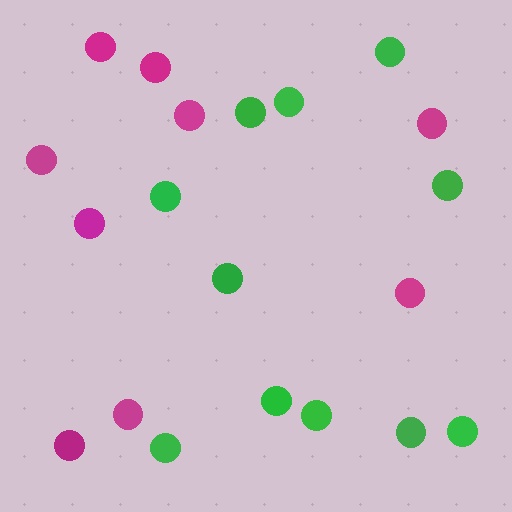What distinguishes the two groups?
There are 2 groups: one group of magenta circles (9) and one group of green circles (11).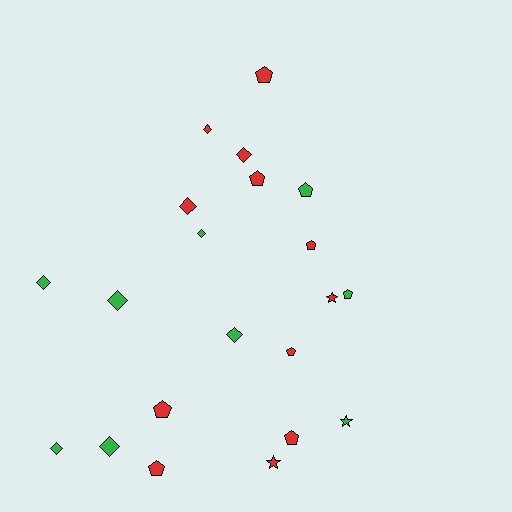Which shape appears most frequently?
Diamond, with 9 objects.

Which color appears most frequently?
Red, with 12 objects.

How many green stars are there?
There is 1 green star.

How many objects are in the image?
There are 21 objects.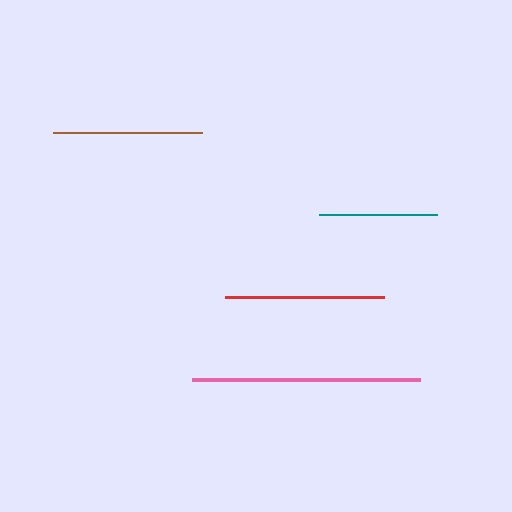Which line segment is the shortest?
The teal line is the shortest at approximately 119 pixels.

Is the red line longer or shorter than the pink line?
The pink line is longer than the red line.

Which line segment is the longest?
The pink line is the longest at approximately 227 pixels.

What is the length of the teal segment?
The teal segment is approximately 119 pixels long.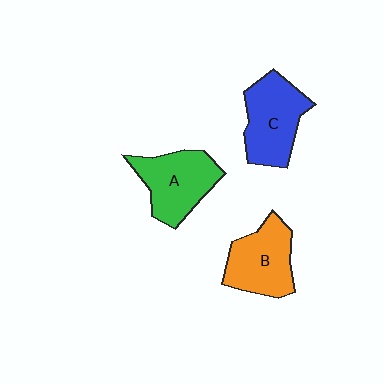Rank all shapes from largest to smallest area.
From largest to smallest: C (blue), A (green), B (orange).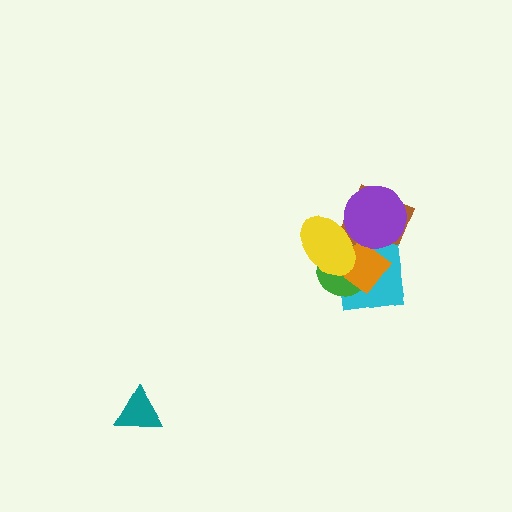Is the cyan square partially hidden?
Yes, it is partially covered by another shape.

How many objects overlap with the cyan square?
5 objects overlap with the cyan square.